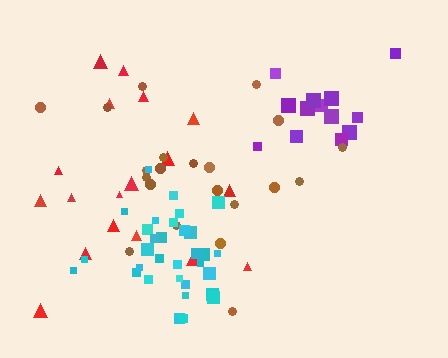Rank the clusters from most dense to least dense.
cyan, purple, brown, red.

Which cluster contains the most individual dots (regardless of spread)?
Cyan (32).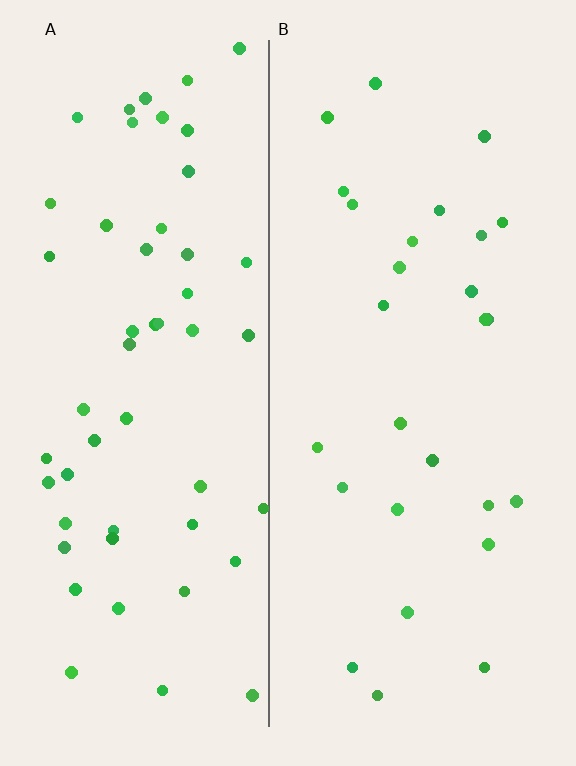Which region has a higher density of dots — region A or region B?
A (the left).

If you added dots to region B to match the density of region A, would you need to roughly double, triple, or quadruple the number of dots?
Approximately double.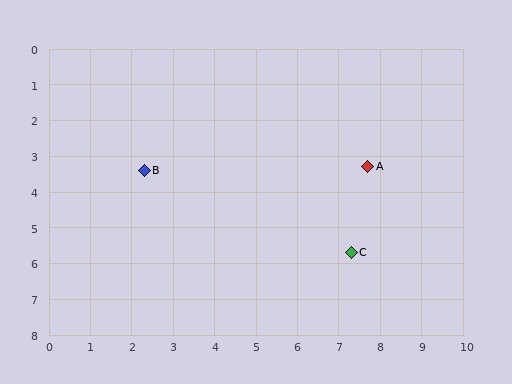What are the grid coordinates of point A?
Point A is at approximately (7.7, 3.3).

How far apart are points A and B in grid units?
Points A and B are about 5.4 grid units apart.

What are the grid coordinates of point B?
Point B is at approximately (2.3, 3.4).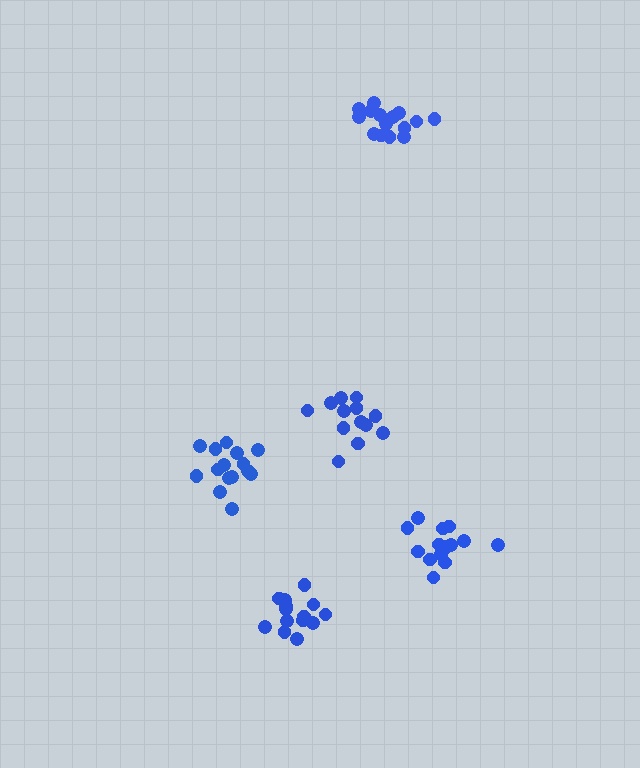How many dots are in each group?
Group 1: 15 dots, Group 2: 13 dots, Group 3: 14 dots, Group 4: 15 dots, Group 5: 14 dots (71 total).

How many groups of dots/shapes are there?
There are 5 groups.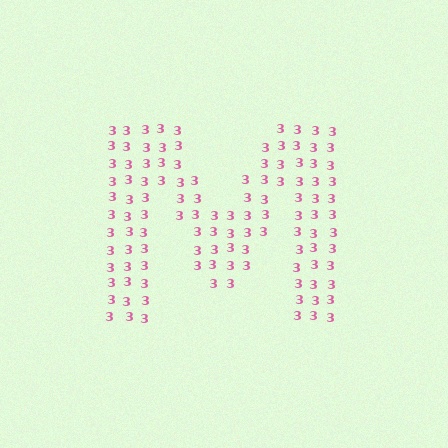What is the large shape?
The large shape is the letter M.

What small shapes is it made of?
It is made of small digit 3's.